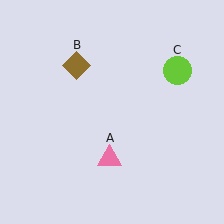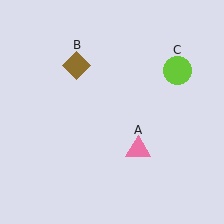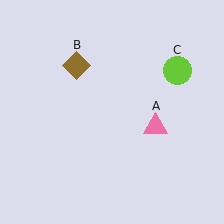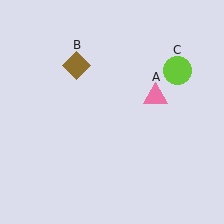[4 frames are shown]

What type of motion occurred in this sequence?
The pink triangle (object A) rotated counterclockwise around the center of the scene.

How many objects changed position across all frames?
1 object changed position: pink triangle (object A).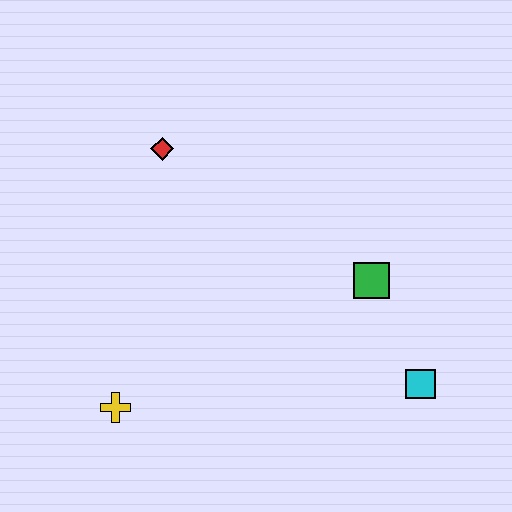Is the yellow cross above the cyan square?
No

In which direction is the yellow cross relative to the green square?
The yellow cross is to the left of the green square.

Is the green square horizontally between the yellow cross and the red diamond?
No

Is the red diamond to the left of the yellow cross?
No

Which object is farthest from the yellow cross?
The cyan square is farthest from the yellow cross.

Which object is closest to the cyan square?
The green square is closest to the cyan square.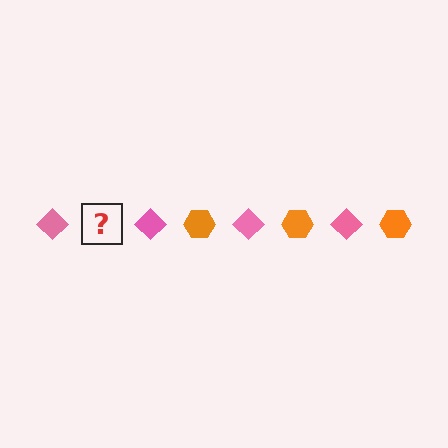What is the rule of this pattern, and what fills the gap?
The rule is that the pattern alternates between pink diamond and orange hexagon. The gap should be filled with an orange hexagon.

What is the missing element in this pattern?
The missing element is an orange hexagon.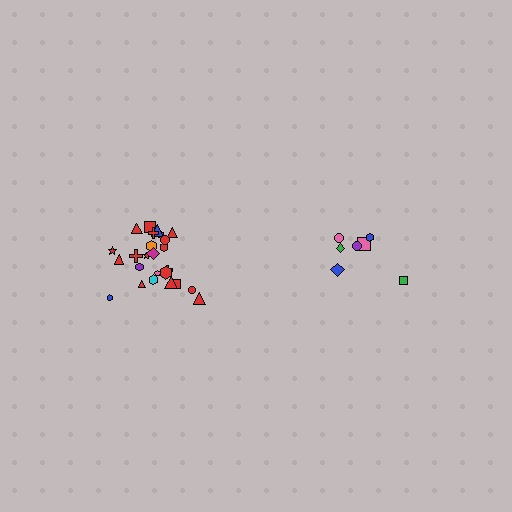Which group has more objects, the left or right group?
The left group.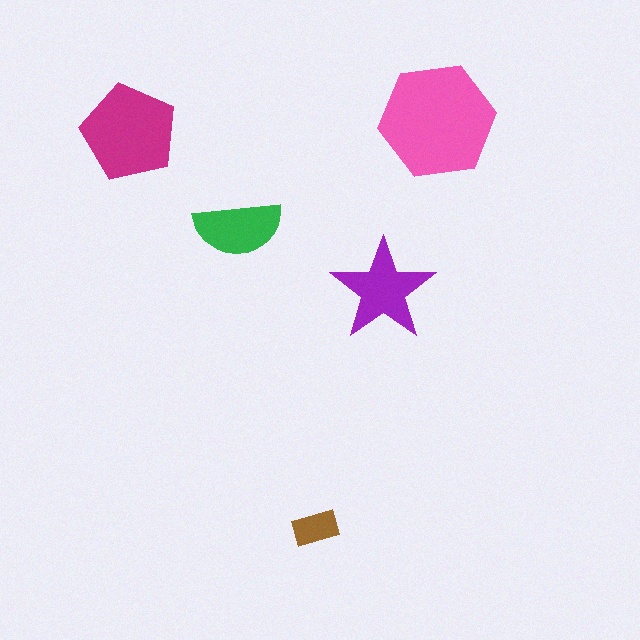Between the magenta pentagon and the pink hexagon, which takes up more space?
The pink hexagon.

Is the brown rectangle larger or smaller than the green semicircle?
Smaller.